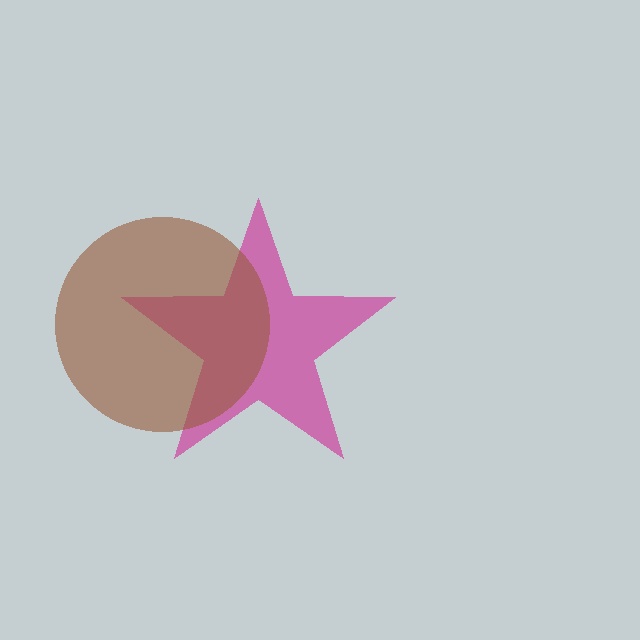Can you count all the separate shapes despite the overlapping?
Yes, there are 2 separate shapes.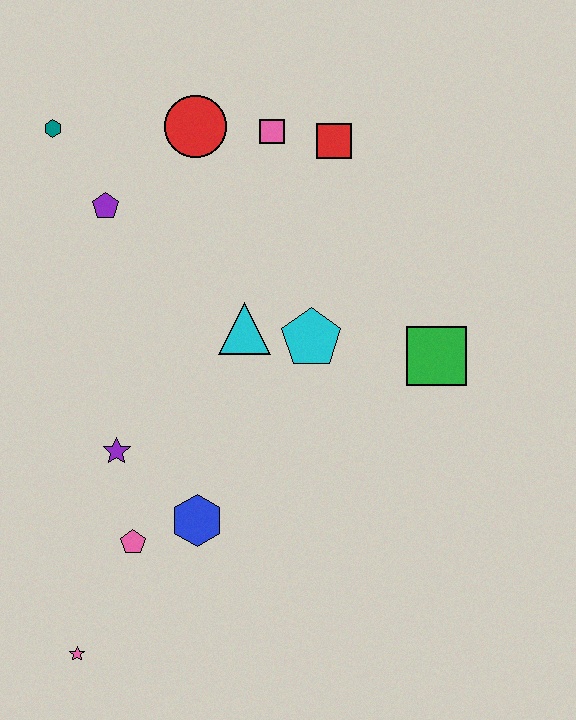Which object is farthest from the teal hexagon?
The pink star is farthest from the teal hexagon.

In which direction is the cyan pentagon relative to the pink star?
The cyan pentagon is above the pink star.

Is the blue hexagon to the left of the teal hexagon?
No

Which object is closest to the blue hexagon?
The pink pentagon is closest to the blue hexagon.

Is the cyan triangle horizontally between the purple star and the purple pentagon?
No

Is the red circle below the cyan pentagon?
No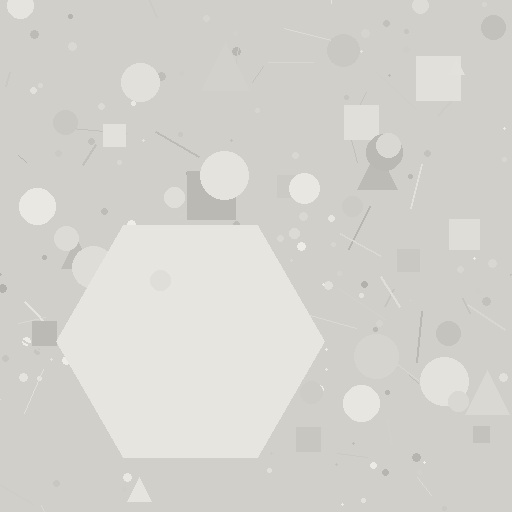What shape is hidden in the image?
A hexagon is hidden in the image.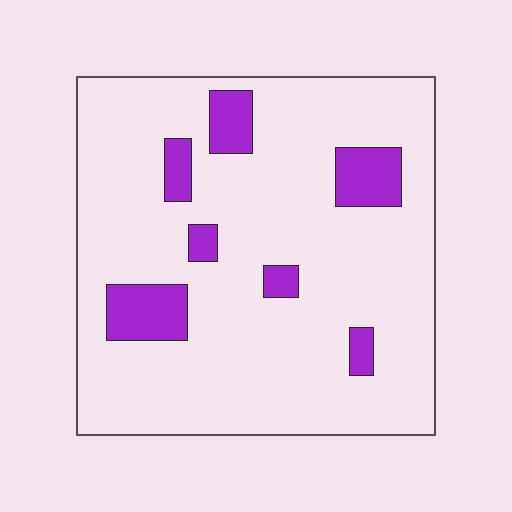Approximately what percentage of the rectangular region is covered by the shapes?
Approximately 15%.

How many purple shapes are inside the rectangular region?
7.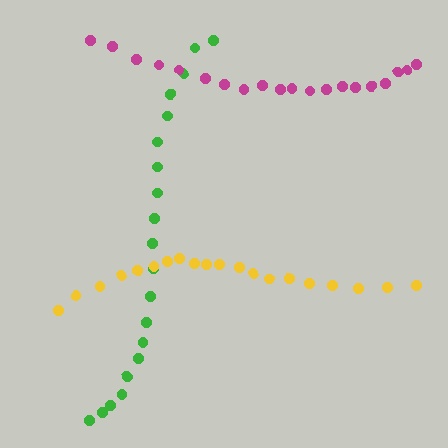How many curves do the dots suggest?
There are 3 distinct paths.